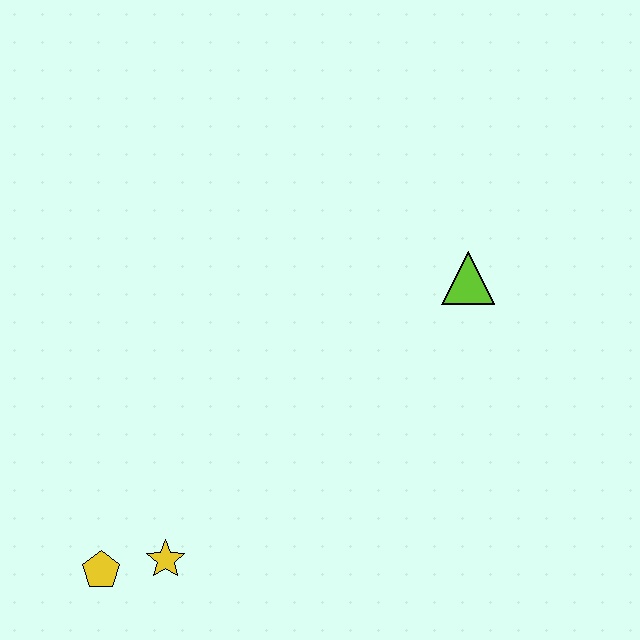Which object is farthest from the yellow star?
The lime triangle is farthest from the yellow star.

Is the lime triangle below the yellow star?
No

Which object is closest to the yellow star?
The yellow pentagon is closest to the yellow star.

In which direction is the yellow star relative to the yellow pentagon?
The yellow star is to the right of the yellow pentagon.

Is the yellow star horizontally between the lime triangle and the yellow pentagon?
Yes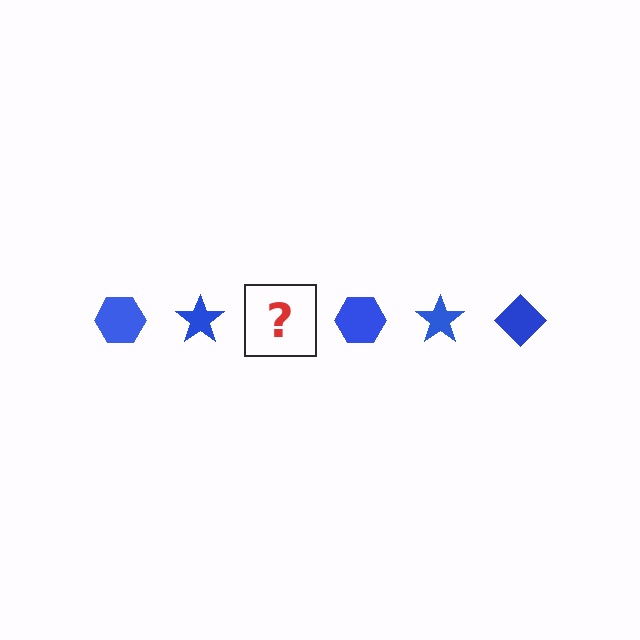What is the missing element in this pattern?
The missing element is a blue diamond.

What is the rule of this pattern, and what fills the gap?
The rule is that the pattern cycles through hexagon, star, diamond shapes in blue. The gap should be filled with a blue diamond.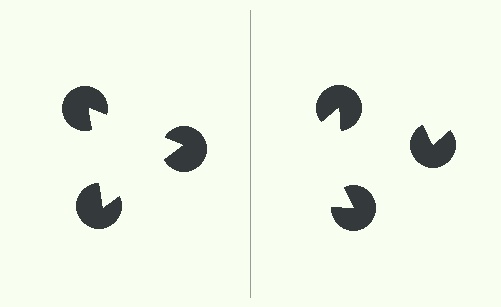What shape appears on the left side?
An illusory triangle.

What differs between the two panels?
The pac-man discs are positioned identically on both sides; only the wedge orientations differ. On the left they align to a triangle; on the right they are misaligned.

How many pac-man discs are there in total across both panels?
6 — 3 on each side.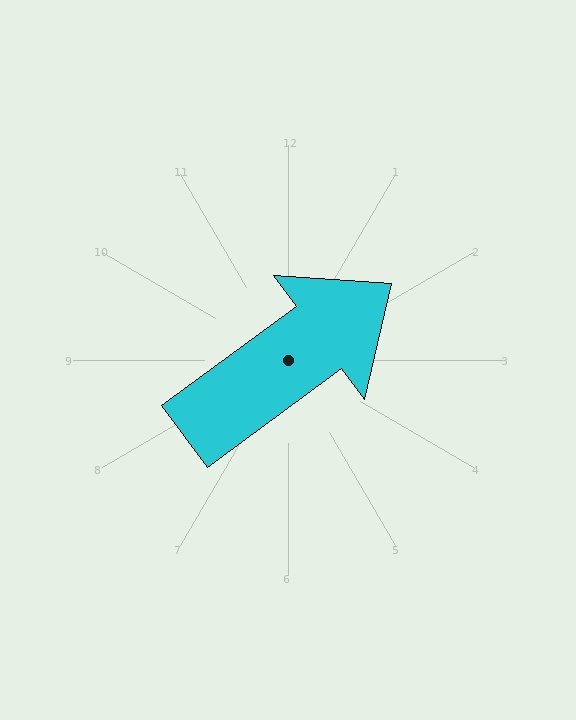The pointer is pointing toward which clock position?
Roughly 2 o'clock.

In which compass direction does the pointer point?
Northeast.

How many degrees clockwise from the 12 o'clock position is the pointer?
Approximately 54 degrees.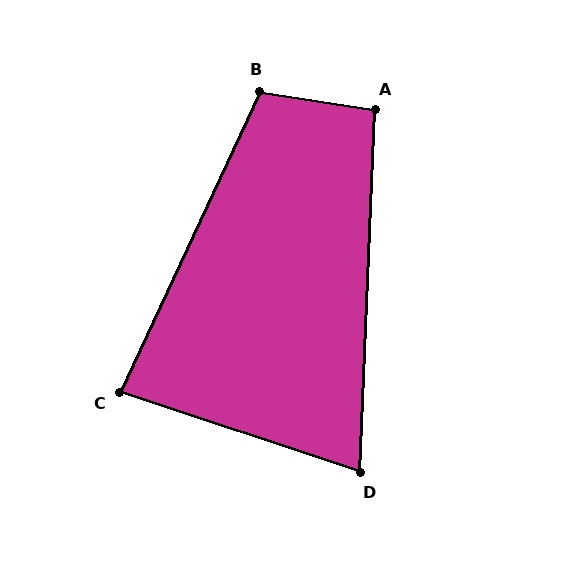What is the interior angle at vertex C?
Approximately 83 degrees (acute).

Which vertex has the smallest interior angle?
D, at approximately 74 degrees.